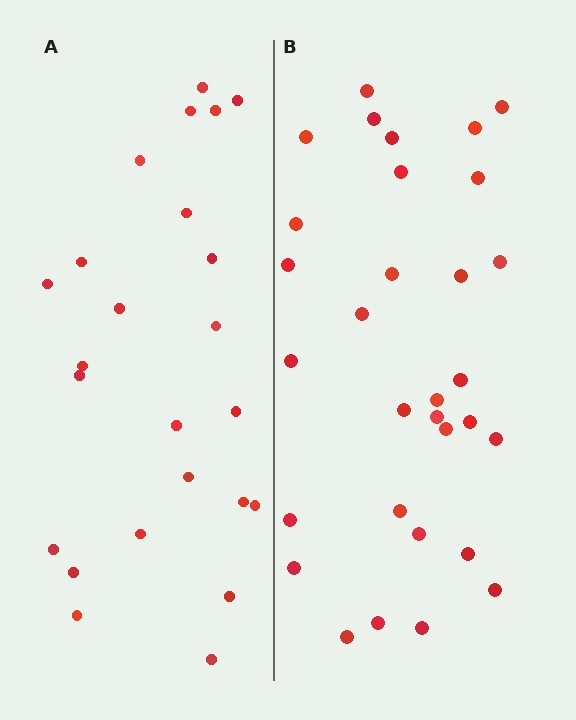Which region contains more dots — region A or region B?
Region B (the right region) has more dots.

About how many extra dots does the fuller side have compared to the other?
Region B has roughly 8 or so more dots than region A.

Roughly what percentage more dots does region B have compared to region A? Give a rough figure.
About 30% more.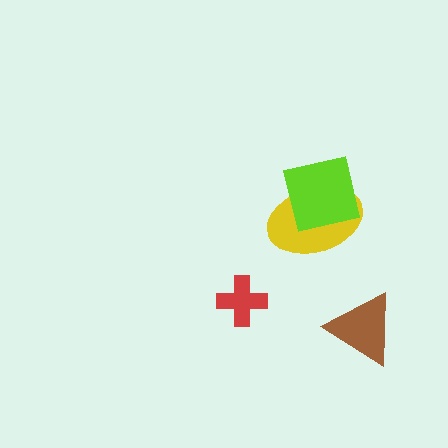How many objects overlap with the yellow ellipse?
1 object overlaps with the yellow ellipse.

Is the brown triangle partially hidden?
No, no other shape covers it.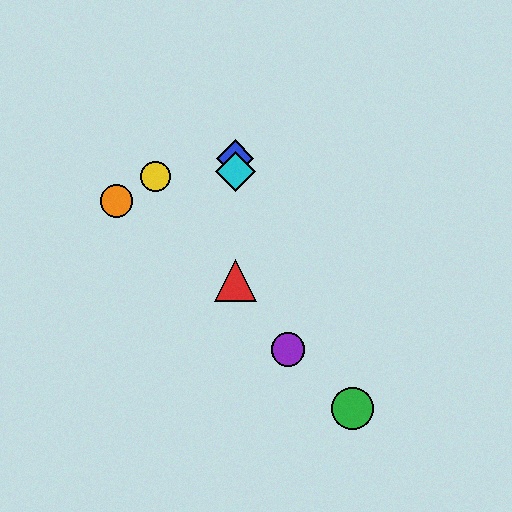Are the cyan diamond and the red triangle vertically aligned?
Yes, both are at x≈235.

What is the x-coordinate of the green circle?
The green circle is at x≈353.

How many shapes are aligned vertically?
3 shapes (the red triangle, the blue diamond, the cyan diamond) are aligned vertically.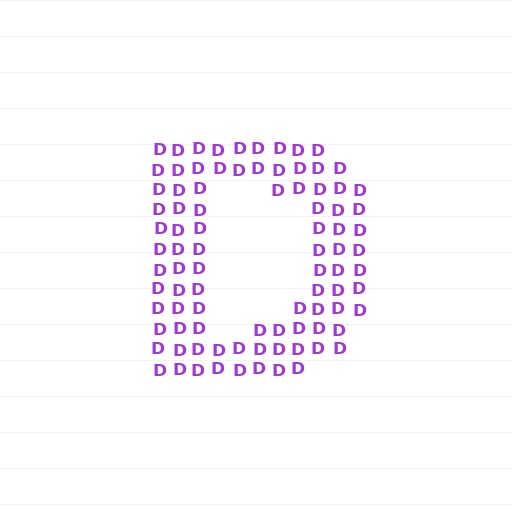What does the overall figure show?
The overall figure shows the letter D.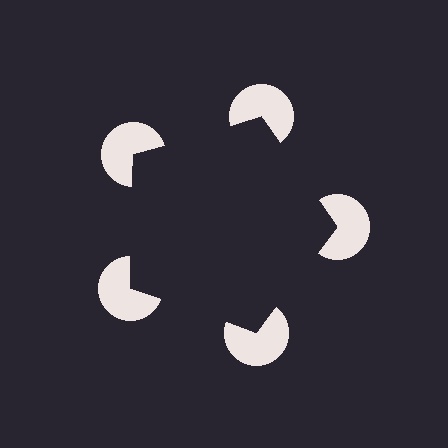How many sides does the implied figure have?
5 sides.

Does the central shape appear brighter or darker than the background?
It typically appears slightly darker than the background, even though no actual brightness change is drawn.